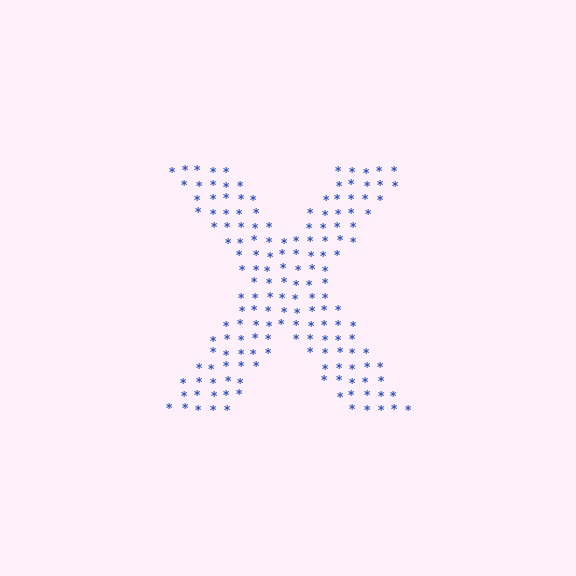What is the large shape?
The large shape is the letter X.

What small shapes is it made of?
It is made of small asterisks.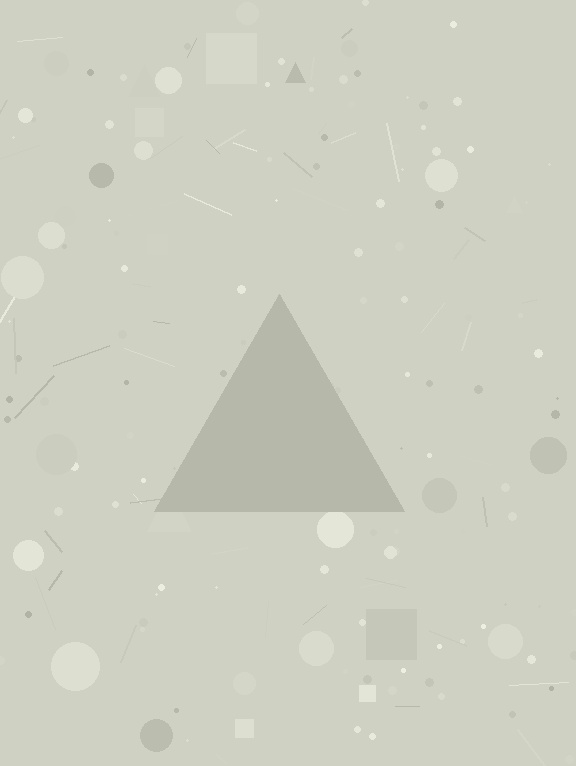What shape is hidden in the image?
A triangle is hidden in the image.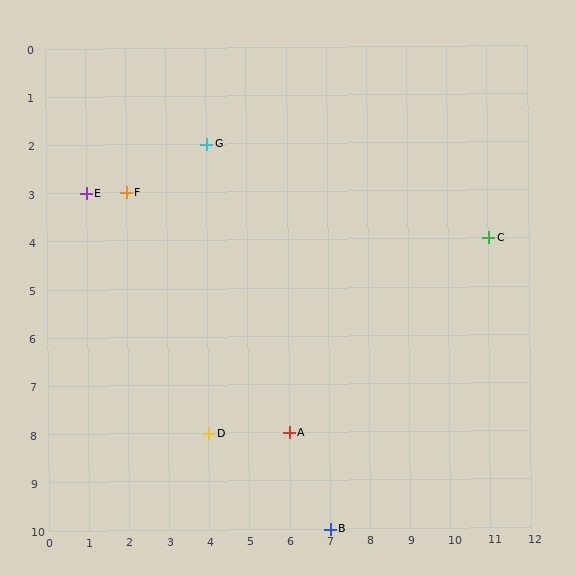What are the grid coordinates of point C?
Point C is at grid coordinates (11, 4).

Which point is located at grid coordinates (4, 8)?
Point D is at (4, 8).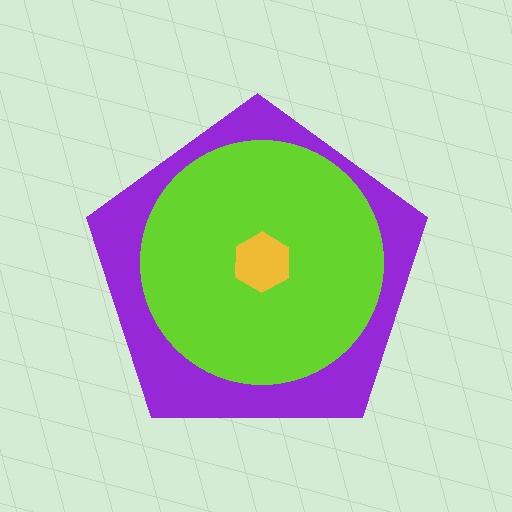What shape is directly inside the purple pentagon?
The lime circle.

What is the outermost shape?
The purple pentagon.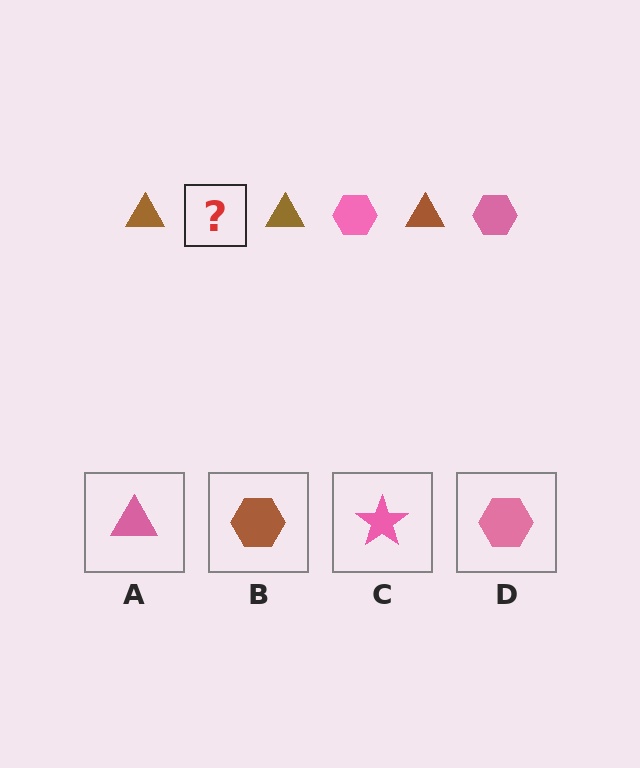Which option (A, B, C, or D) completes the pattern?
D.